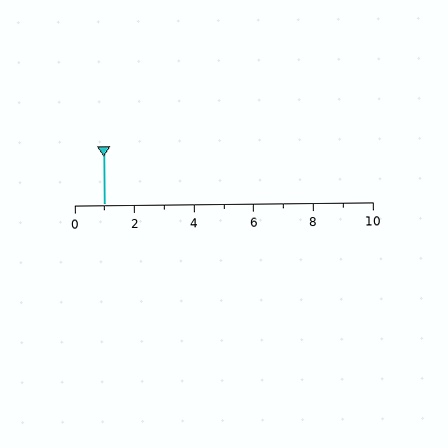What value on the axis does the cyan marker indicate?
The marker indicates approximately 1.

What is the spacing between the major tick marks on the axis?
The major ticks are spaced 2 apart.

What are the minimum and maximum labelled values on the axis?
The axis runs from 0 to 10.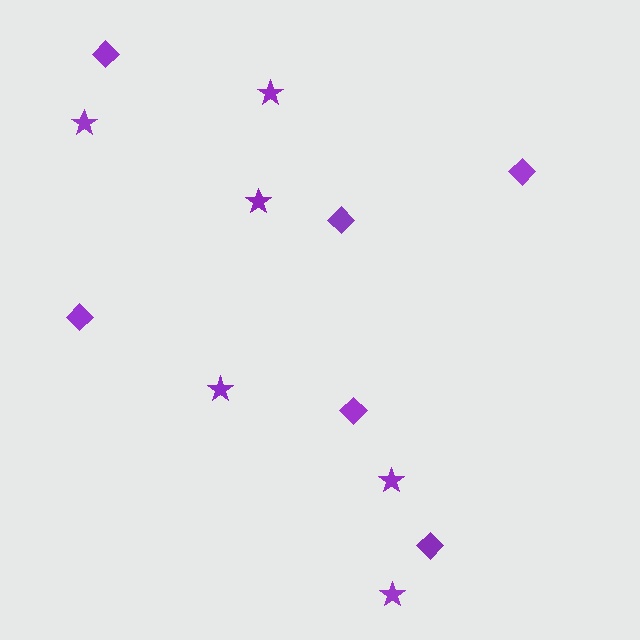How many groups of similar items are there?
There are 2 groups: one group of stars (6) and one group of diamonds (6).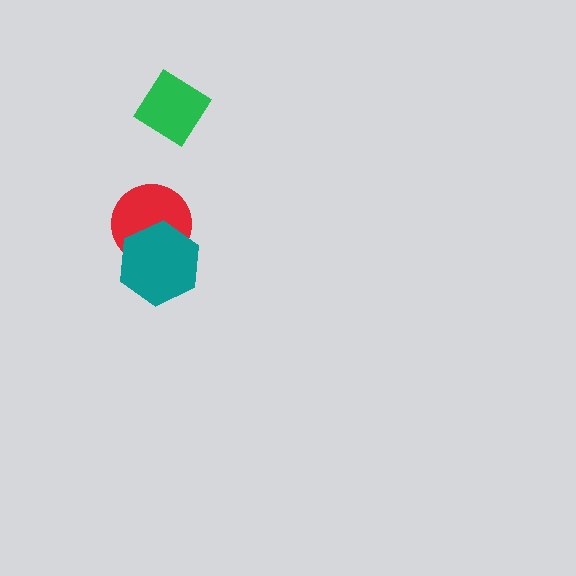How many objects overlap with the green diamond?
0 objects overlap with the green diamond.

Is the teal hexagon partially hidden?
No, no other shape covers it.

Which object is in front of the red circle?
The teal hexagon is in front of the red circle.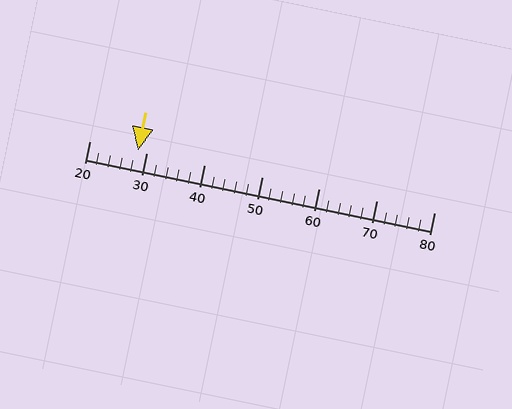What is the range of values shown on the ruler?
The ruler shows values from 20 to 80.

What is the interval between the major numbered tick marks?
The major tick marks are spaced 10 units apart.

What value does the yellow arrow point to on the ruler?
The yellow arrow points to approximately 28.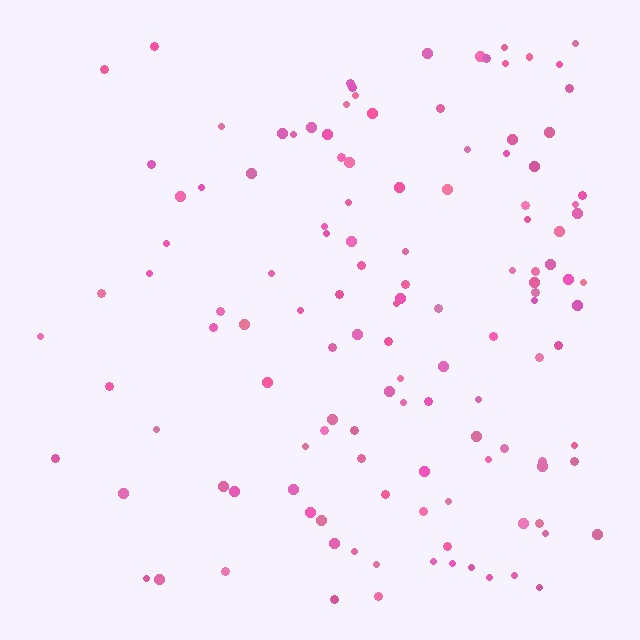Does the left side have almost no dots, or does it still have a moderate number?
Still a moderate number, just noticeably fewer than the right.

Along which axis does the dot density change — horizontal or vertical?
Horizontal.